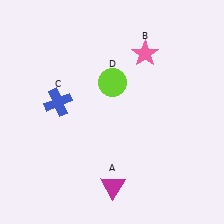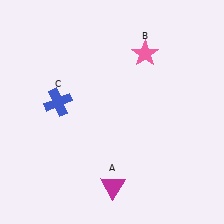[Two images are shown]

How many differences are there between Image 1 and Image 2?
There is 1 difference between the two images.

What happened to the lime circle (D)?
The lime circle (D) was removed in Image 2. It was in the top-right area of Image 1.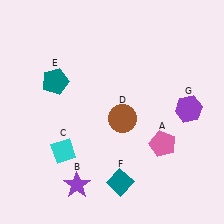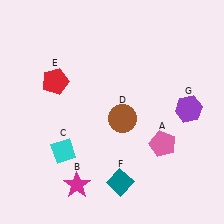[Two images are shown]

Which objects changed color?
B changed from purple to magenta. E changed from teal to red.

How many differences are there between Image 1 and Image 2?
There are 2 differences between the two images.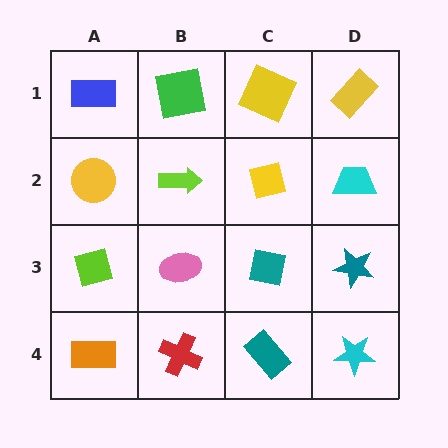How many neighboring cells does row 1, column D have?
2.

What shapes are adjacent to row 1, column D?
A cyan trapezoid (row 2, column D), a yellow square (row 1, column C).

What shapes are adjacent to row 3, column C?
A yellow square (row 2, column C), a teal rectangle (row 4, column C), a pink ellipse (row 3, column B), a teal star (row 3, column D).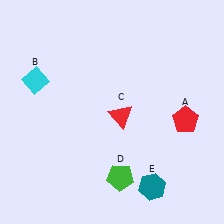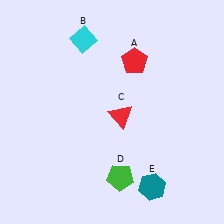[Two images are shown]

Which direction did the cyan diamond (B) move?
The cyan diamond (B) moved right.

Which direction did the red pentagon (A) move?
The red pentagon (A) moved up.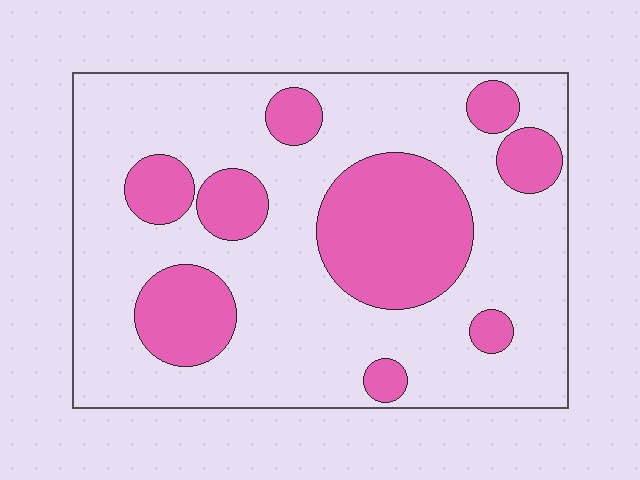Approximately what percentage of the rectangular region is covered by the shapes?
Approximately 30%.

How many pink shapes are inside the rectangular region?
9.